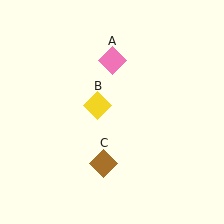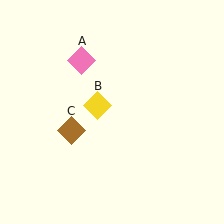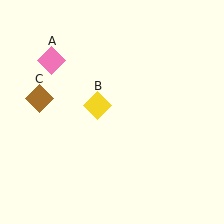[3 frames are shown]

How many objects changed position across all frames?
2 objects changed position: pink diamond (object A), brown diamond (object C).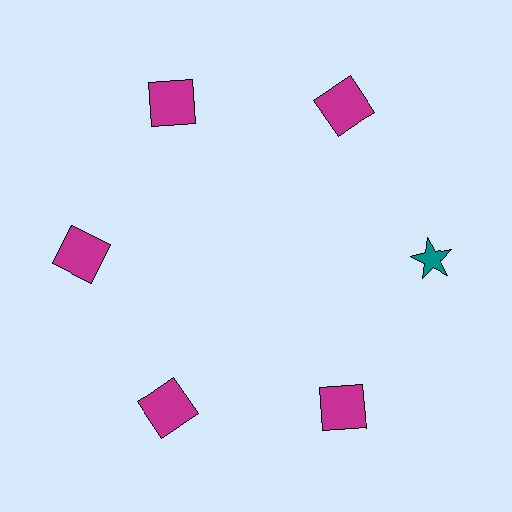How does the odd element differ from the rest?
It differs in both color (teal instead of magenta) and shape (star instead of square).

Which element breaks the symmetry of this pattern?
The teal star at roughly the 3 o'clock position breaks the symmetry. All other shapes are magenta squares.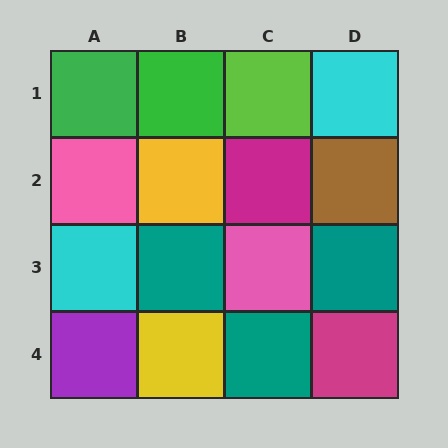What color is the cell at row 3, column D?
Teal.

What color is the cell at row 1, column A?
Green.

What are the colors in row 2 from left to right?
Pink, yellow, magenta, brown.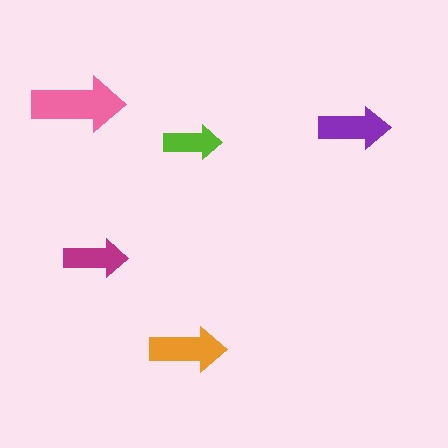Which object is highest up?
The pink arrow is topmost.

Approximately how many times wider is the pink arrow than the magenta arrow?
About 1.5 times wider.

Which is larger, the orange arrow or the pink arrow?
The pink one.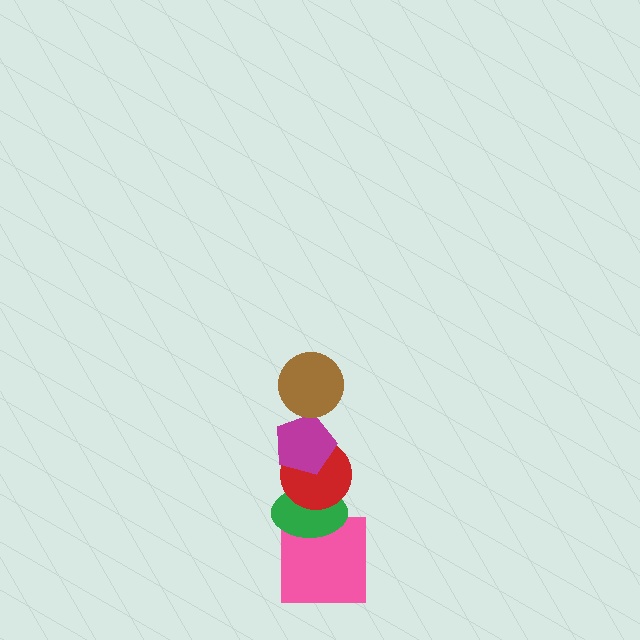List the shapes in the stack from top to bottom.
From top to bottom: the brown circle, the magenta pentagon, the red circle, the green ellipse, the pink square.